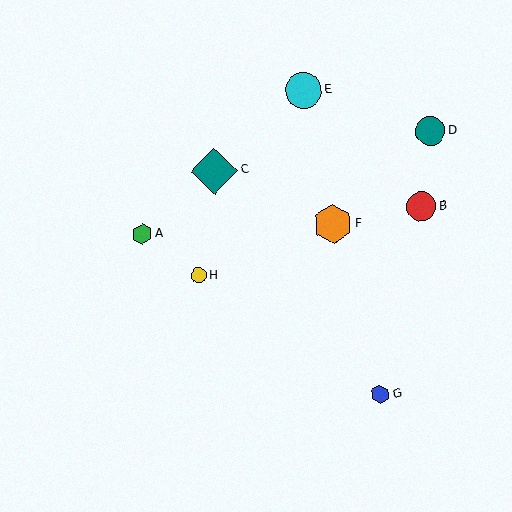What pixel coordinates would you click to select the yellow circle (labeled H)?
Click at (199, 276) to select the yellow circle H.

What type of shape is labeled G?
Shape G is a blue hexagon.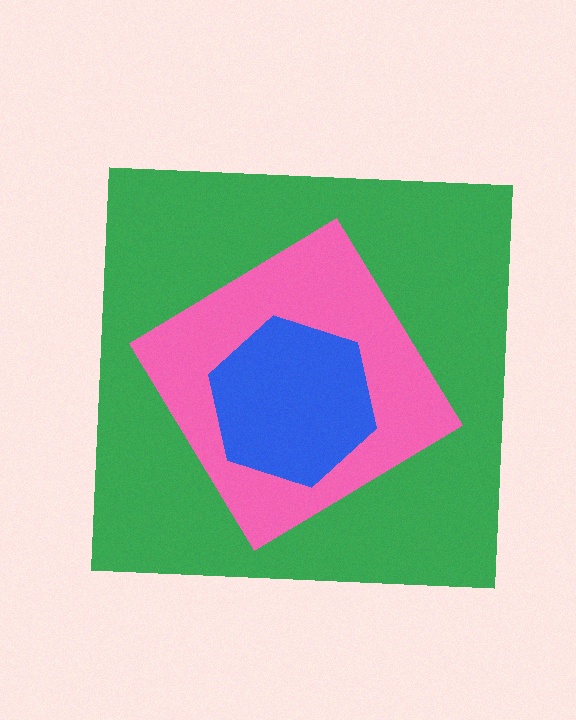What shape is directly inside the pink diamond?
The blue hexagon.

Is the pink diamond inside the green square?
Yes.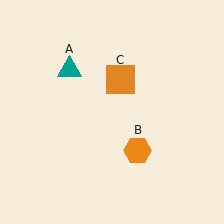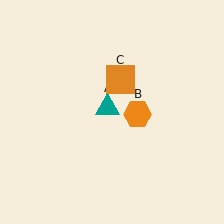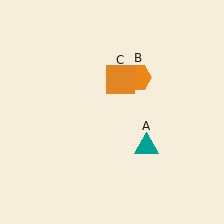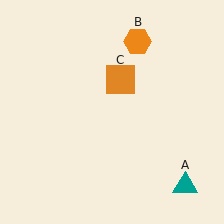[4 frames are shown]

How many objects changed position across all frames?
2 objects changed position: teal triangle (object A), orange hexagon (object B).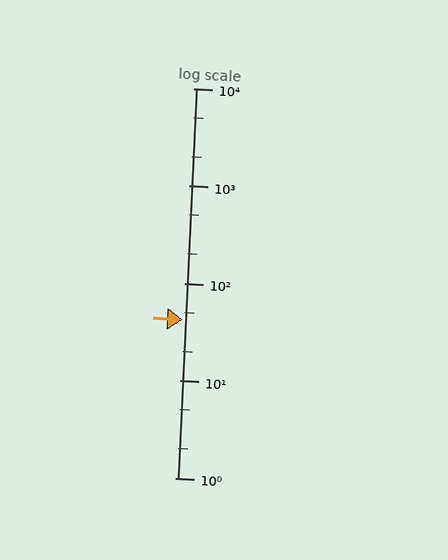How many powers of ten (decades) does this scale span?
The scale spans 4 decades, from 1 to 10000.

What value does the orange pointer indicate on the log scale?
The pointer indicates approximately 42.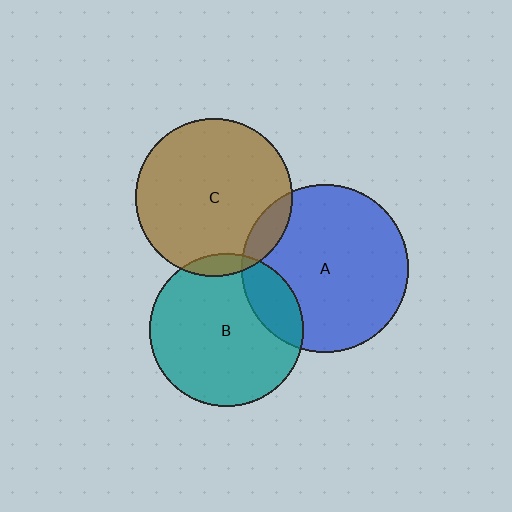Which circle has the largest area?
Circle A (blue).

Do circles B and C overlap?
Yes.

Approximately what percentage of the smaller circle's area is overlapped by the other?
Approximately 5%.